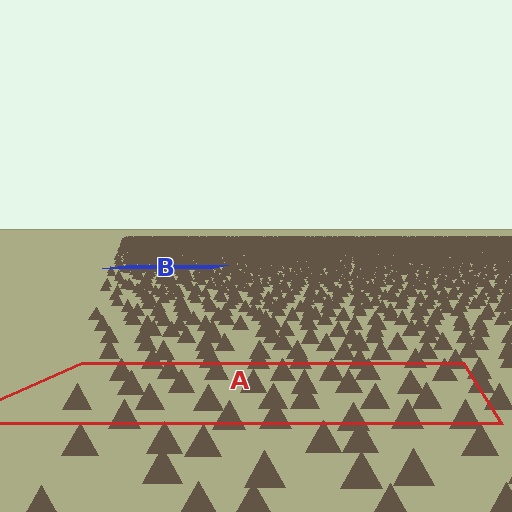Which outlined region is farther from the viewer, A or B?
Region B is farther from the viewer — the texture elements inside it appear smaller and more densely packed.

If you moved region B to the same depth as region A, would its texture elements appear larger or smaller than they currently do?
They would appear larger. At a closer depth, the same texture elements are projected at a bigger on-screen size.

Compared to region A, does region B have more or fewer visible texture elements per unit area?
Region B has more texture elements per unit area — they are packed more densely because it is farther away.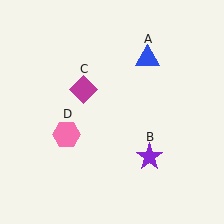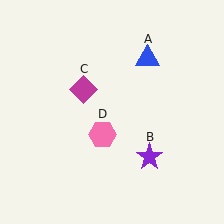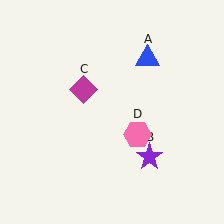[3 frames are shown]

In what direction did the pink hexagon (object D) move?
The pink hexagon (object D) moved right.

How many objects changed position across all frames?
1 object changed position: pink hexagon (object D).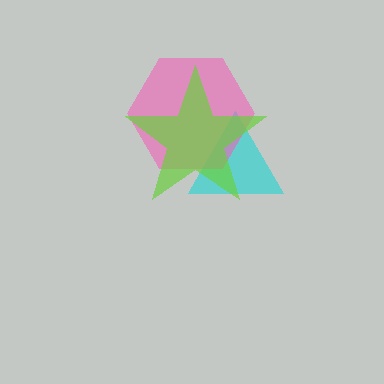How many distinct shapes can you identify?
There are 3 distinct shapes: a cyan triangle, a pink hexagon, a lime star.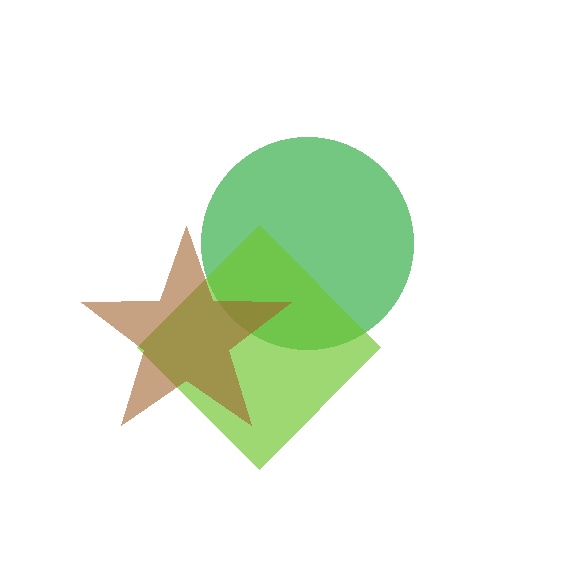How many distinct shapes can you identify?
There are 3 distinct shapes: a green circle, a lime diamond, a brown star.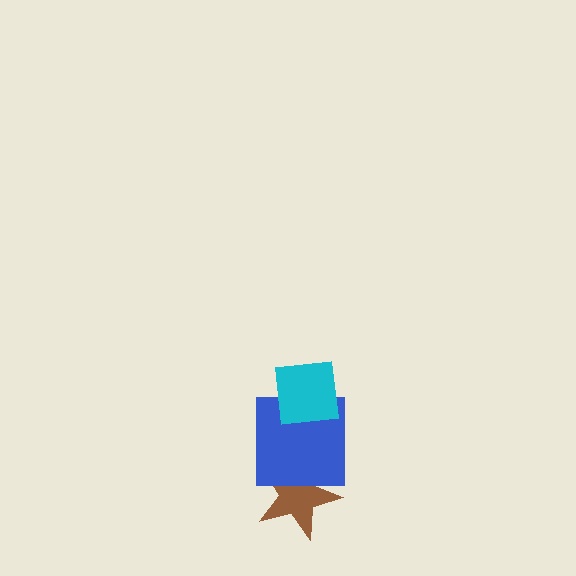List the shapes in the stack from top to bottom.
From top to bottom: the cyan square, the blue square, the brown star.